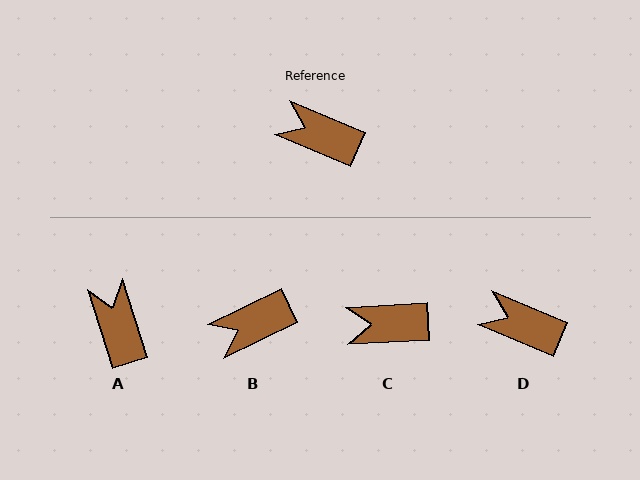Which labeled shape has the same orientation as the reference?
D.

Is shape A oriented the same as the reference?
No, it is off by about 50 degrees.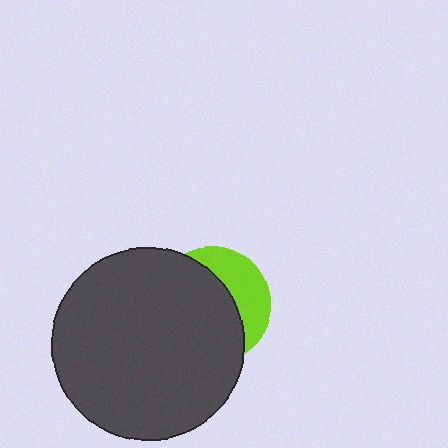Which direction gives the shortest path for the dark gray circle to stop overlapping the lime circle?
Moving left gives the shortest separation.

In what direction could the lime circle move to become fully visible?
The lime circle could move right. That would shift it out from behind the dark gray circle entirely.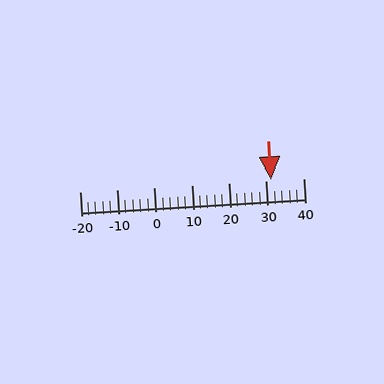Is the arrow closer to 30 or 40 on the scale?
The arrow is closer to 30.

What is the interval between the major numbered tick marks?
The major tick marks are spaced 10 units apart.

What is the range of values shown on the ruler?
The ruler shows values from -20 to 40.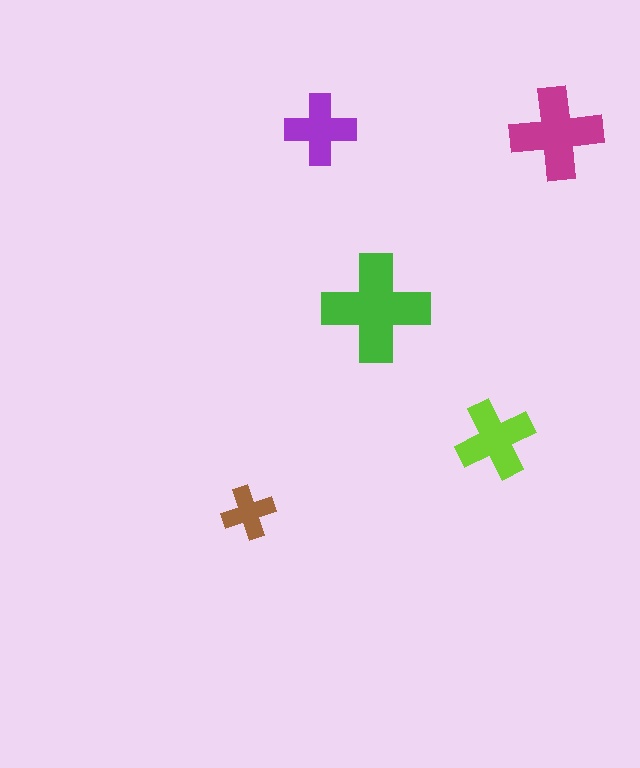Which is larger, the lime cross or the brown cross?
The lime one.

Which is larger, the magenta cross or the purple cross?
The magenta one.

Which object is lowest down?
The brown cross is bottommost.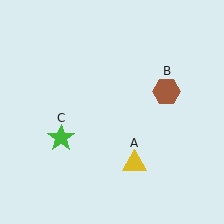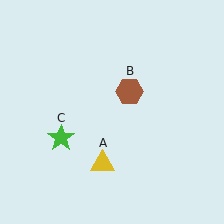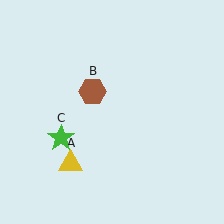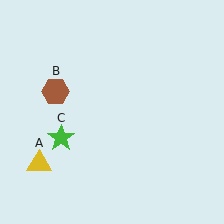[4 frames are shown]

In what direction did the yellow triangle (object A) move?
The yellow triangle (object A) moved left.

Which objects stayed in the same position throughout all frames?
Green star (object C) remained stationary.